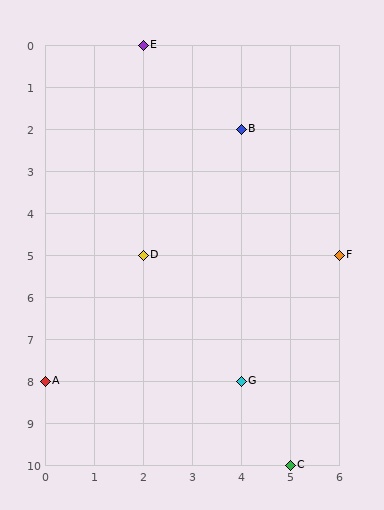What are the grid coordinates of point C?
Point C is at grid coordinates (5, 10).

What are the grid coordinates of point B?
Point B is at grid coordinates (4, 2).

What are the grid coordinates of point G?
Point G is at grid coordinates (4, 8).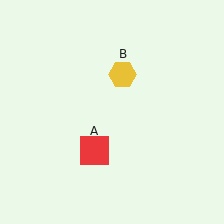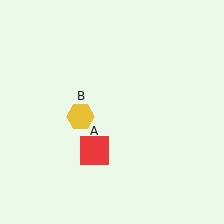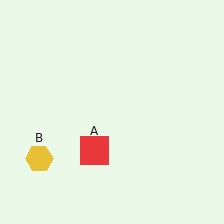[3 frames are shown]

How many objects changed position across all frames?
1 object changed position: yellow hexagon (object B).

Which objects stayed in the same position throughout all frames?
Red square (object A) remained stationary.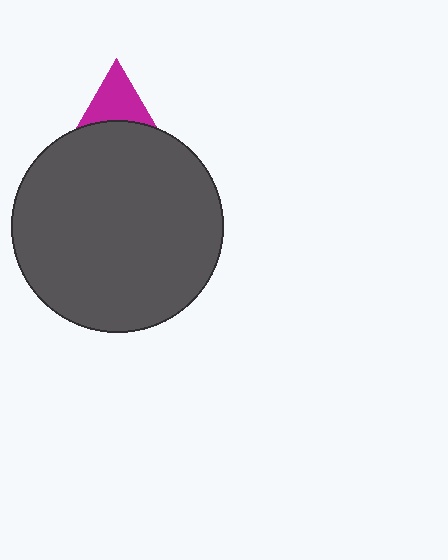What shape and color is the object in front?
The object in front is a dark gray circle.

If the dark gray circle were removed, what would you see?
You would see the complete magenta triangle.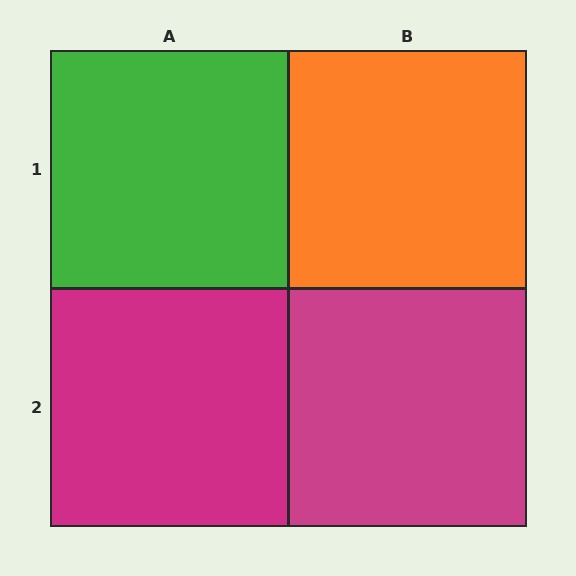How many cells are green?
1 cell is green.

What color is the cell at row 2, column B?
Magenta.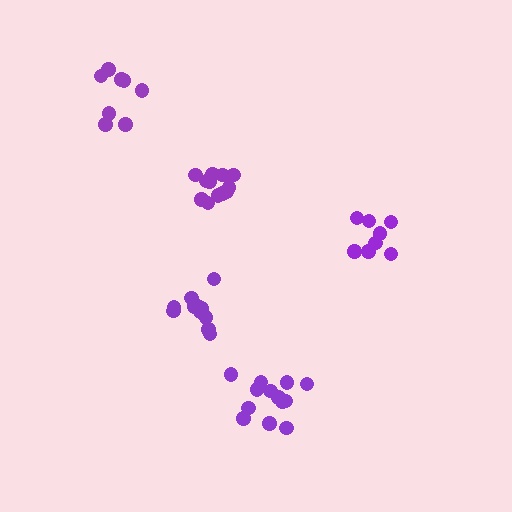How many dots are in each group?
Group 1: 8 dots, Group 2: 13 dots, Group 3: 8 dots, Group 4: 12 dots, Group 5: 13 dots (54 total).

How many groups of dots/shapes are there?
There are 5 groups.